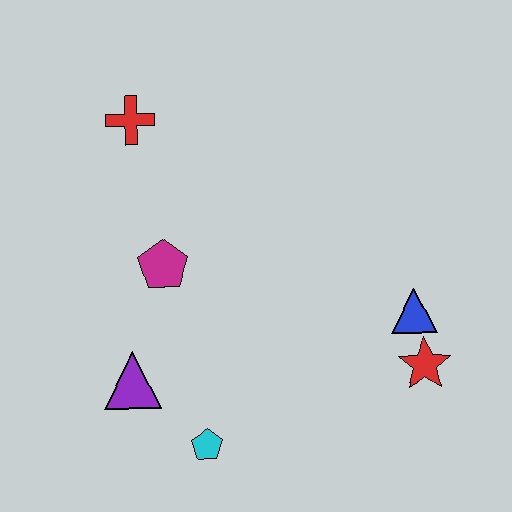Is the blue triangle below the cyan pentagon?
No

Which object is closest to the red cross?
The magenta pentagon is closest to the red cross.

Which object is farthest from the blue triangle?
The red cross is farthest from the blue triangle.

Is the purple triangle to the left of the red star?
Yes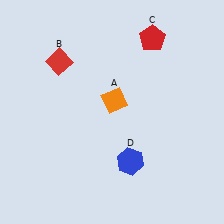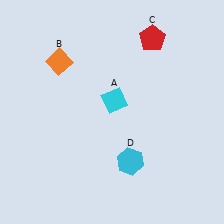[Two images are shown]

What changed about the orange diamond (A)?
In Image 1, A is orange. In Image 2, it changed to cyan.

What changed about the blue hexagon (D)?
In Image 1, D is blue. In Image 2, it changed to cyan.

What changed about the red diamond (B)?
In Image 1, B is red. In Image 2, it changed to orange.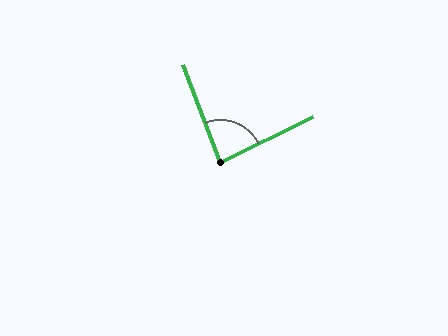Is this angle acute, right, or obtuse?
It is acute.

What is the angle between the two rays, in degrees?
Approximately 85 degrees.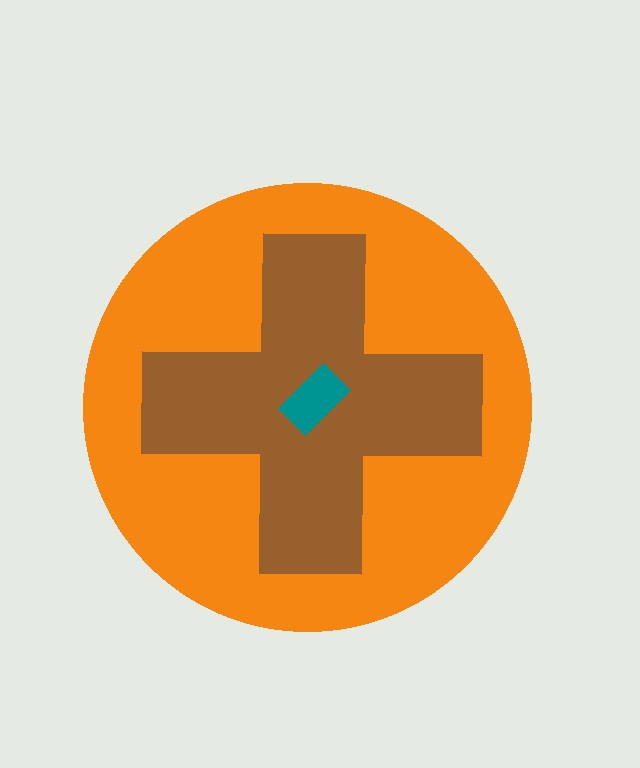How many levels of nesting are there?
3.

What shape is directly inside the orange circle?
The brown cross.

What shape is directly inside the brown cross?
The teal rectangle.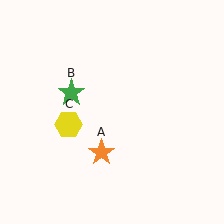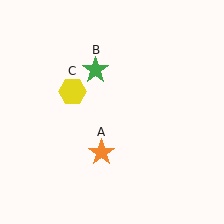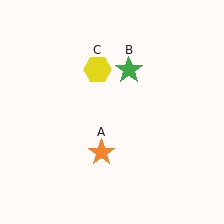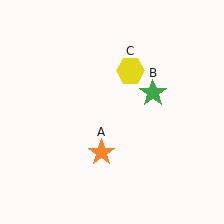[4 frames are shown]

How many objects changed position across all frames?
2 objects changed position: green star (object B), yellow hexagon (object C).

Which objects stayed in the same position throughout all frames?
Orange star (object A) remained stationary.